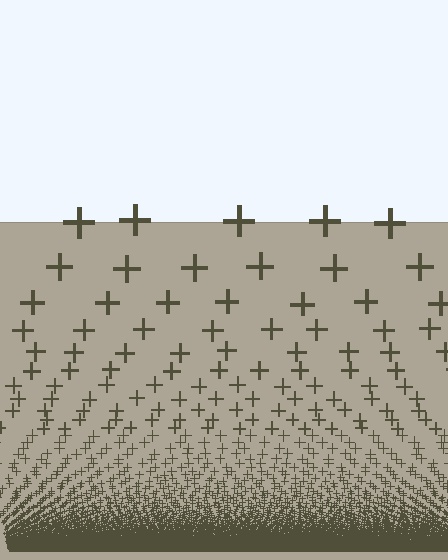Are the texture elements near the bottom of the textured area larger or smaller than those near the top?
Smaller. The gradient is inverted — elements near the bottom are smaller and denser.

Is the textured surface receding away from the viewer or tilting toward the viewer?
The surface appears to tilt toward the viewer. Texture elements get larger and sparser toward the top.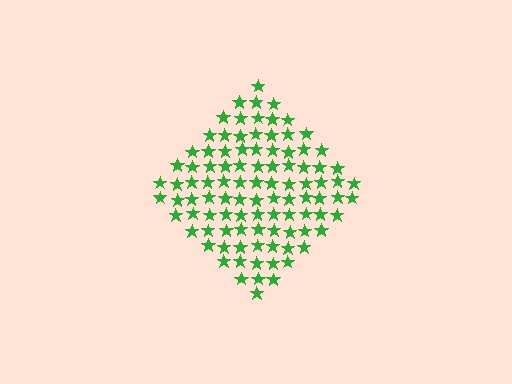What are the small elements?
The small elements are stars.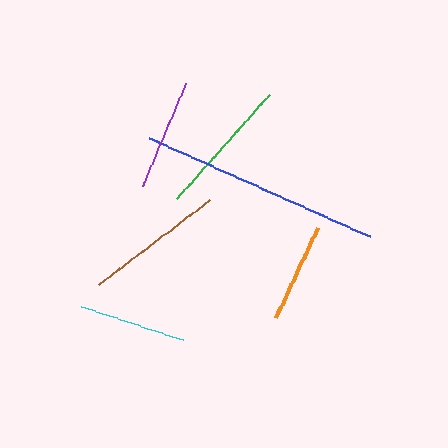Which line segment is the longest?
The blue line is the longest at approximately 241 pixels.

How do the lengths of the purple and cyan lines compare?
The purple and cyan lines are approximately the same length.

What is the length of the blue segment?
The blue segment is approximately 241 pixels long.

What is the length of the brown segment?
The brown segment is approximately 139 pixels long.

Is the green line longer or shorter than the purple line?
The green line is longer than the purple line.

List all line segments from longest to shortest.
From longest to shortest: blue, green, brown, purple, cyan, orange.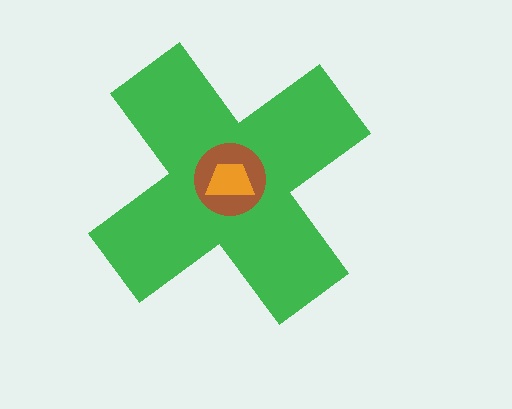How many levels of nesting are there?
3.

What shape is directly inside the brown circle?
The orange trapezoid.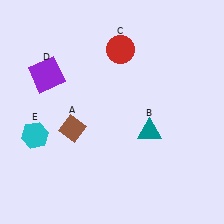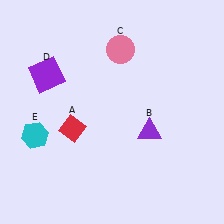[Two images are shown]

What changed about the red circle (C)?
In Image 1, C is red. In Image 2, it changed to pink.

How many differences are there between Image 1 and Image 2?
There are 3 differences between the two images.